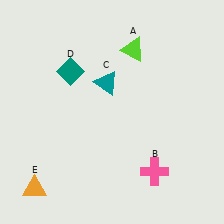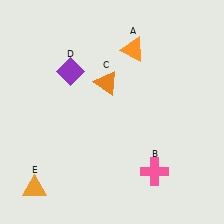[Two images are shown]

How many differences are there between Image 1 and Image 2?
There are 3 differences between the two images.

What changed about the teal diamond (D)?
In Image 1, D is teal. In Image 2, it changed to purple.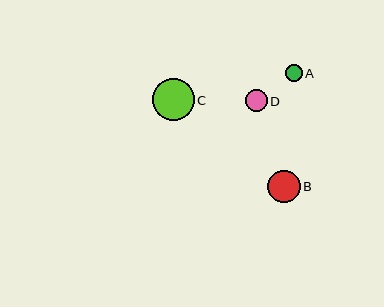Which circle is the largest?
Circle C is the largest with a size of approximately 42 pixels.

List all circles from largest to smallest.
From largest to smallest: C, B, D, A.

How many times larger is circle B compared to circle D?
Circle B is approximately 1.5 times the size of circle D.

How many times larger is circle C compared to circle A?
Circle C is approximately 2.5 times the size of circle A.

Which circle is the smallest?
Circle A is the smallest with a size of approximately 17 pixels.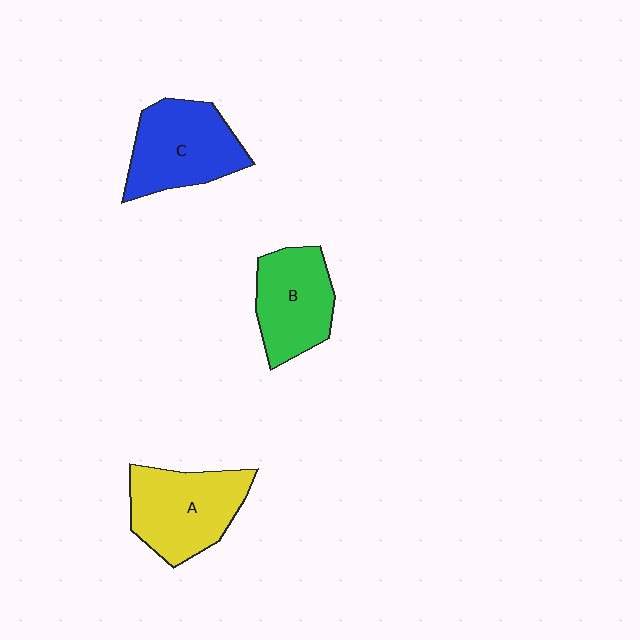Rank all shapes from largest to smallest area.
From largest to smallest: A (yellow), C (blue), B (green).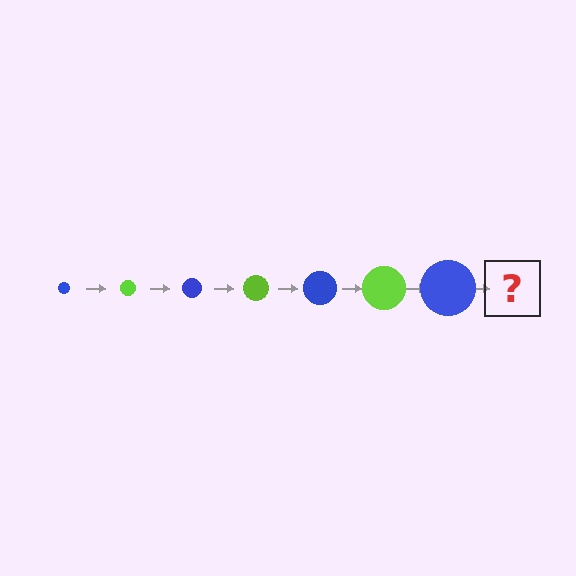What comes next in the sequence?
The next element should be a lime circle, larger than the previous one.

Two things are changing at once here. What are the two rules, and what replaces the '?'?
The two rules are that the circle grows larger each step and the color cycles through blue and lime. The '?' should be a lime circle, larger than the previous one.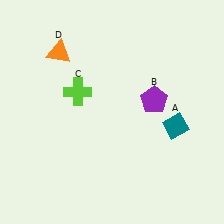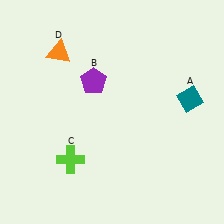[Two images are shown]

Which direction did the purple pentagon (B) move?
The purple pentagon (B) moved left.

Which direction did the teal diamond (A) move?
The teal diamond (A) moved up.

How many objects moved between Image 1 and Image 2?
3 objects moved between the two images.